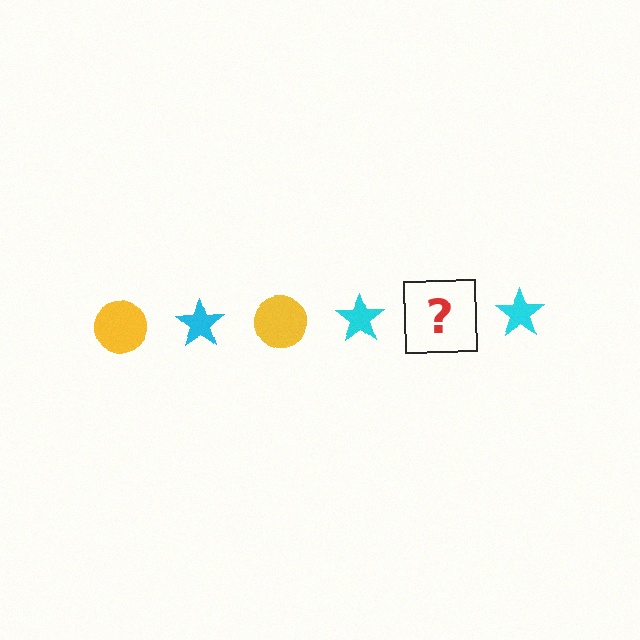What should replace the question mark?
The question mark should be replaced with a yellow circle.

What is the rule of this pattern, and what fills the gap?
The rule is that the pattern alternates between yellow circle and cyan star. The gap should be filled with a yellow circle.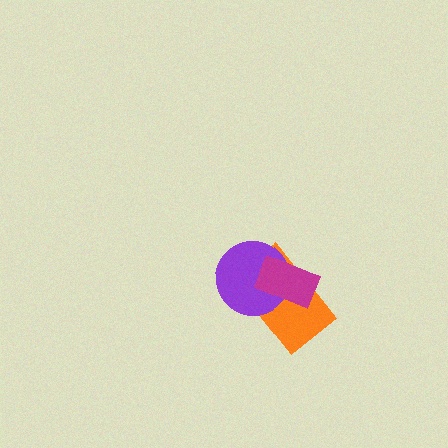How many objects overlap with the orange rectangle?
2 objects overlap with the orange rectangle.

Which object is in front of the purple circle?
The magenta rectangle is in front of the purple circle.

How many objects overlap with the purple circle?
2 objects overlap with the purple circle.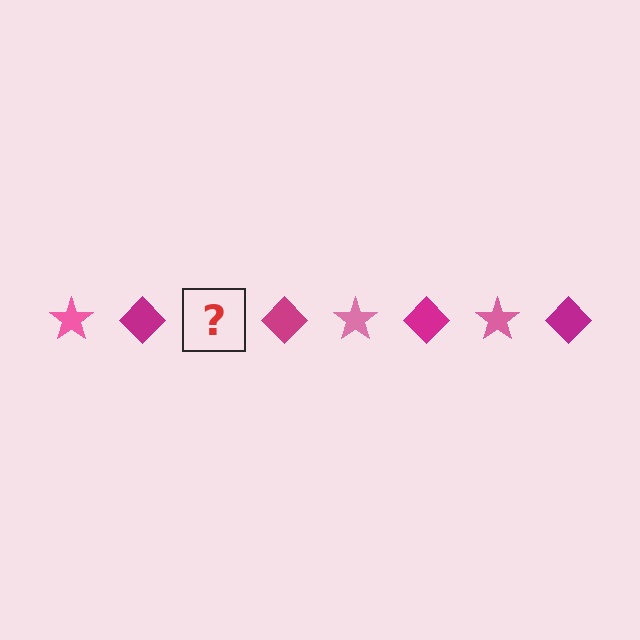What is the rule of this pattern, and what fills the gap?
The rule is that the pattern alternates between pink star and magenta diamond. The gap should be filled with a pink star.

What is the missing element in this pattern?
The missing element is a pink star.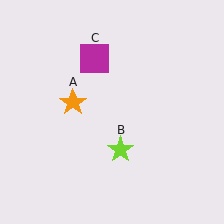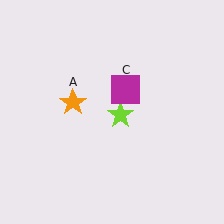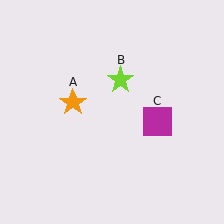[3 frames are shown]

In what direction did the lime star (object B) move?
The lime star (object B) moved up.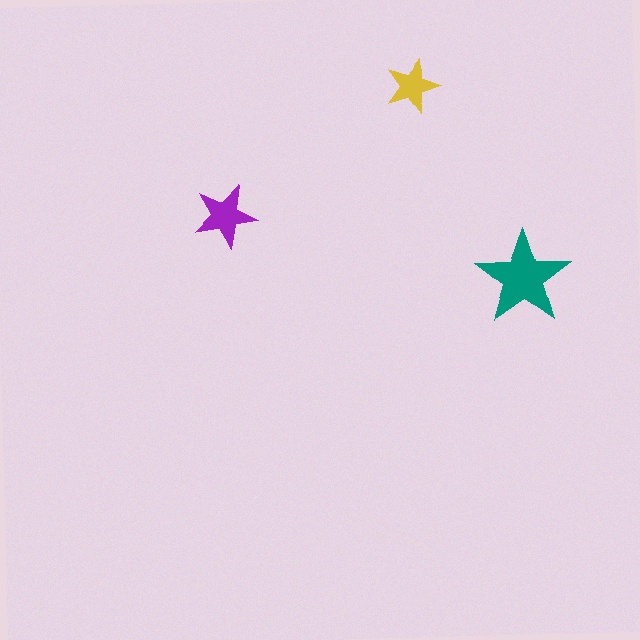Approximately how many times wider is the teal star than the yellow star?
About 1.5 times wider.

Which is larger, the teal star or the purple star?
The teal one.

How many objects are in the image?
There are 3 objects in the image.